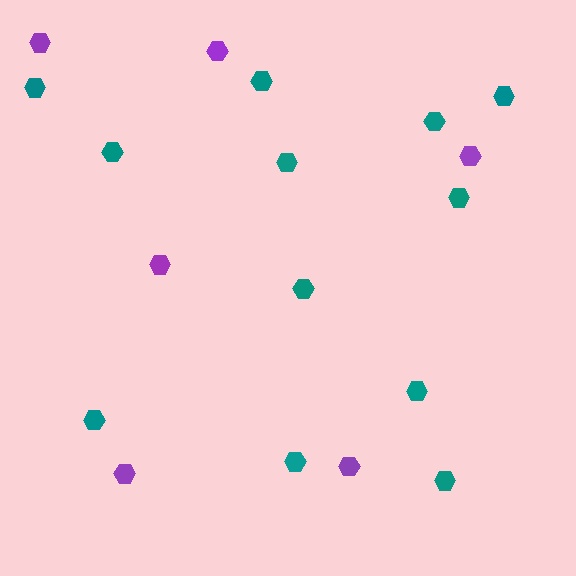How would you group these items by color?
There are 2 groups: one group of teal hexagons (12) and one group of purple hexagons (6).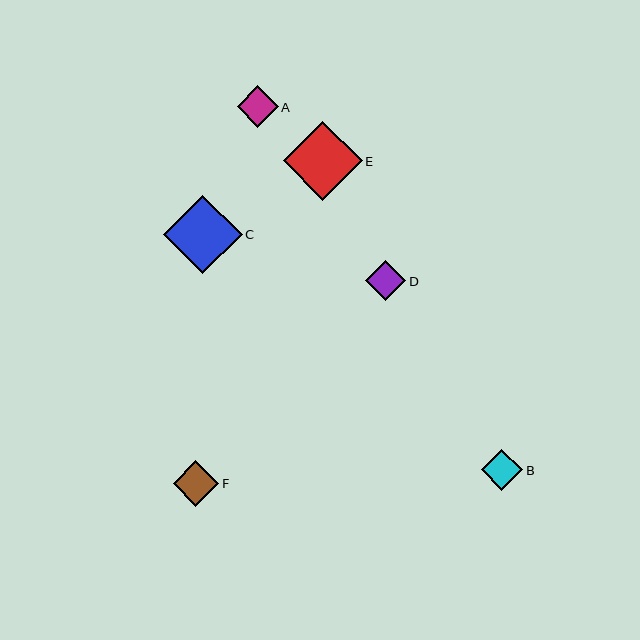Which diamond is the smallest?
Diamond D is the smallest with a size of approximately 40 pixels.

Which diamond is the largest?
Diamond E is the largest with a size of approximately 79 pixels.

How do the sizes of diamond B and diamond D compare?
Diamond B and diamond D are approximately the same size.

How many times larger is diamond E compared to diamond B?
Diamond E is approximately 1.9 times the size of diamond B.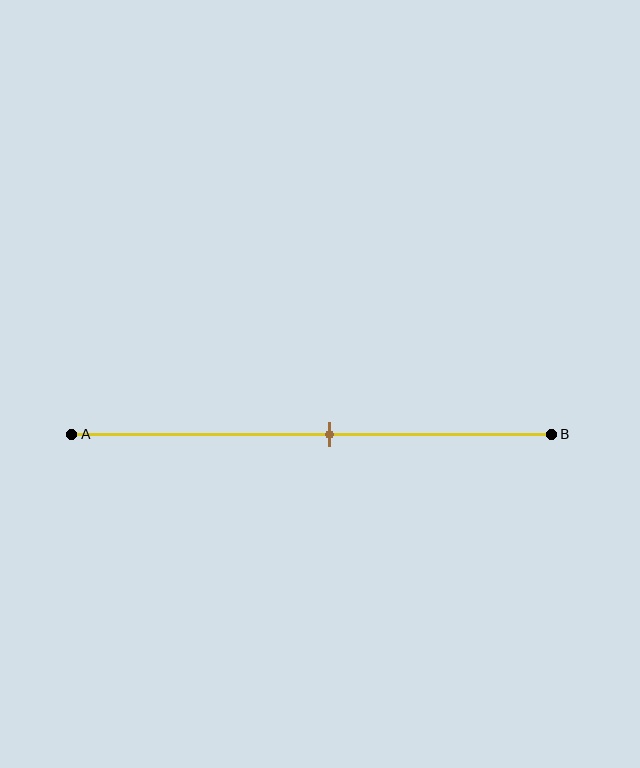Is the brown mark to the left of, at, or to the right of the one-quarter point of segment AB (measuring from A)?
The brown mark is to the right of the one-quarter point of segment AB.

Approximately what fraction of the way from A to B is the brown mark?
The brown mark is approximately 55% of the way from A to B.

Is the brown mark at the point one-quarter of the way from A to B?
No, the mark is at about 55% from A, not at the 25% one-quarter point.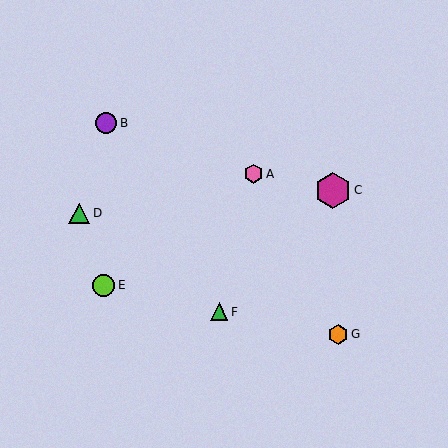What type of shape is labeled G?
Shape G is an orange hexagon.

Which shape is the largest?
The magenta hexagon (labeled C) is the largest.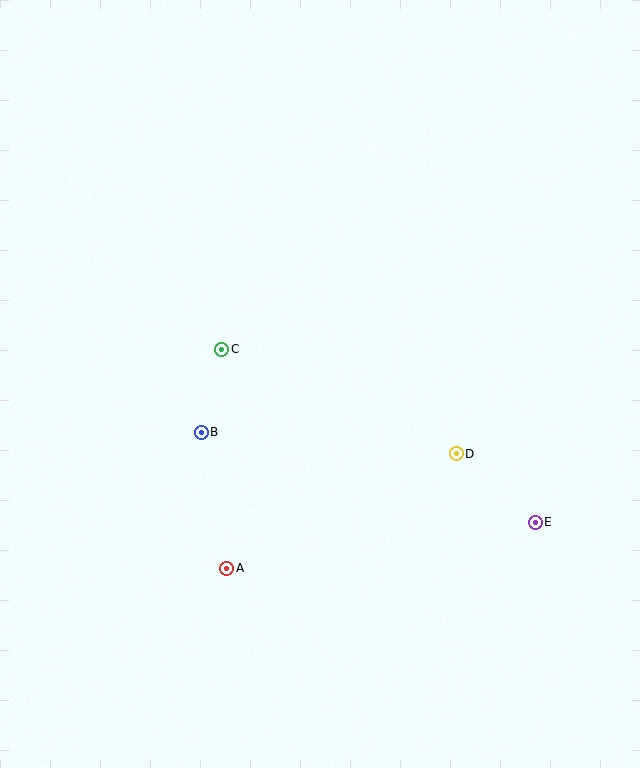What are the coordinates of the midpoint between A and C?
The midpoint between A and C is at (224, 459).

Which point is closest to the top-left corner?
Point C is closest to the top-left corner.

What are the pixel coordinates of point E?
Point E is at (535, 522).